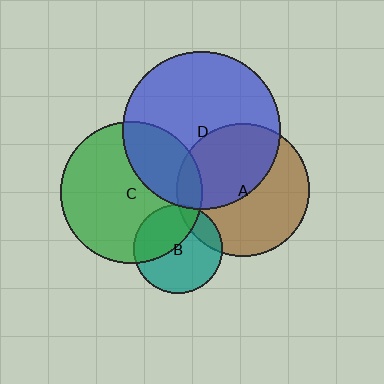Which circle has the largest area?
Circle D (blue).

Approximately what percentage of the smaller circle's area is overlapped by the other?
Approximately 15%.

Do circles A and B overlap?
Yes.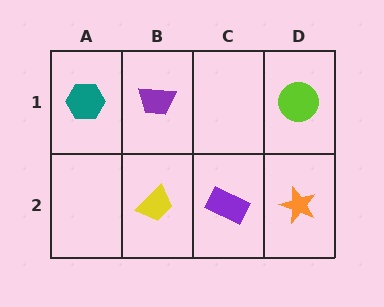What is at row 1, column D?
A lime circle.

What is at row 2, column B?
A yellow trapezoid.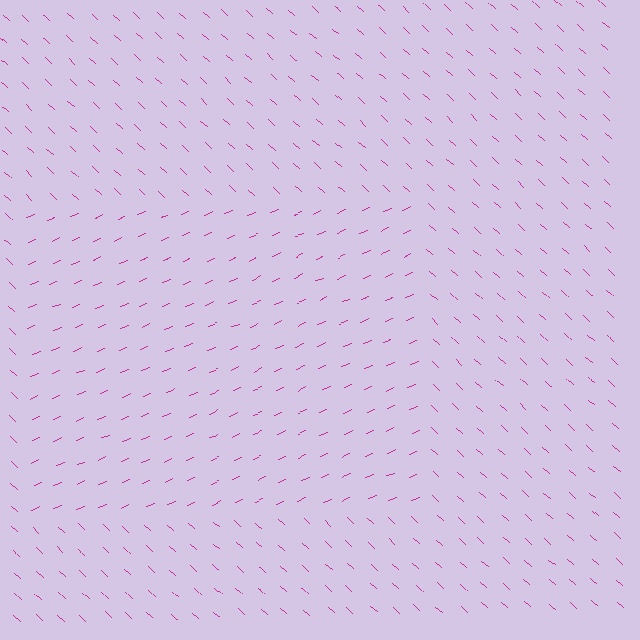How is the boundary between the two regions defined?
The boundary is defined purely by a change in line orientation (approximately 66 degrees difference). All lines are the same color and thickness.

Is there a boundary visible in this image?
Yes, there is a texture boundary formed by a change in line orientation.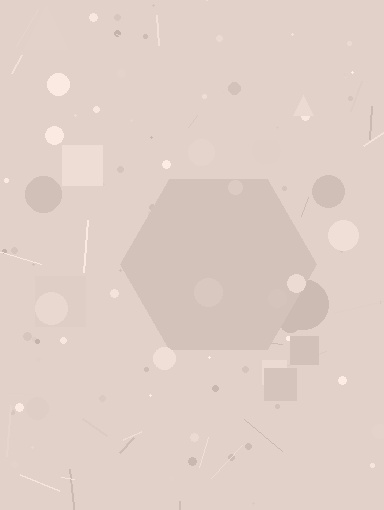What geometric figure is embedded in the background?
A hexagon is embedded in the background.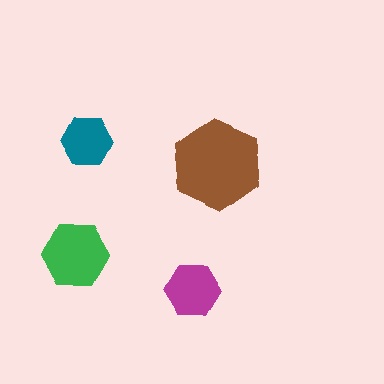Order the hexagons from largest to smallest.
the brown one, the green one, the magenta one, the teal one.